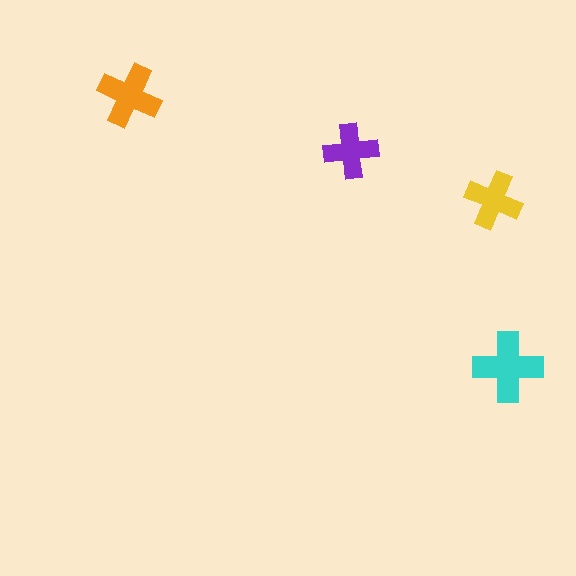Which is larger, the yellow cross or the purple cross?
The yellow one.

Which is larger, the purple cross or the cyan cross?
The cyan one.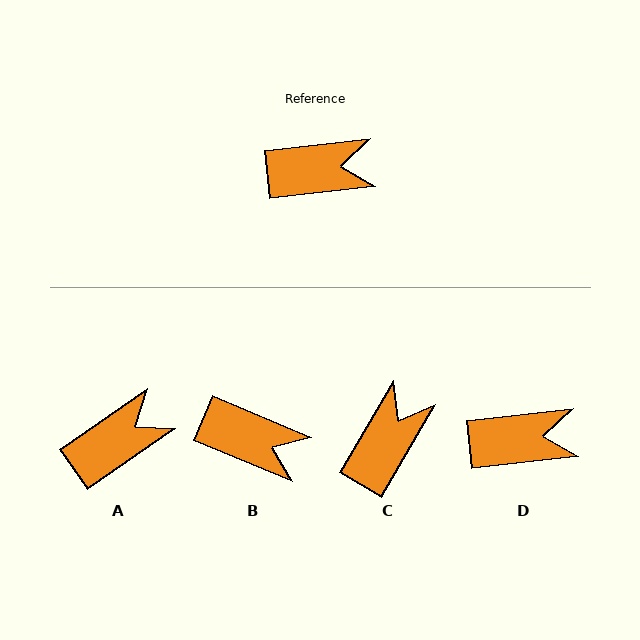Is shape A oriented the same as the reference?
No, it is off by about 28 degrees.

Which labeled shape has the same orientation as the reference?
D.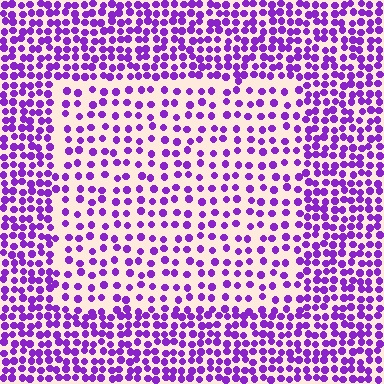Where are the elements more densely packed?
The elements are more densely packed outside the rectangle boundary.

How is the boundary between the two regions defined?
The boundary is defined by a change in element density (approximately 1.9x ratio). All elements are the same color, size, and shape.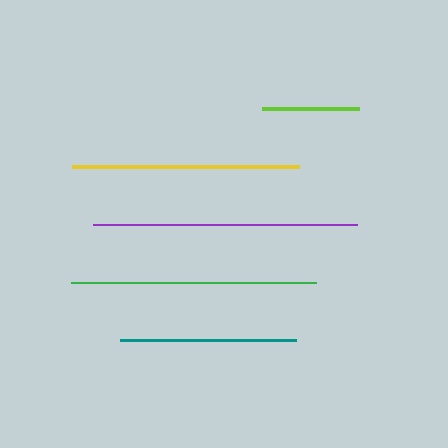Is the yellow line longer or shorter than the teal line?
The yellow line is longer than the teal line.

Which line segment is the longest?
The purple line is the longest at approximately 264 pixels.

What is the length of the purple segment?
The purple segment is approximately 264 pixels long.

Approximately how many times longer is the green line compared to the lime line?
The green line is approximately 2.5 times the length of the lime line.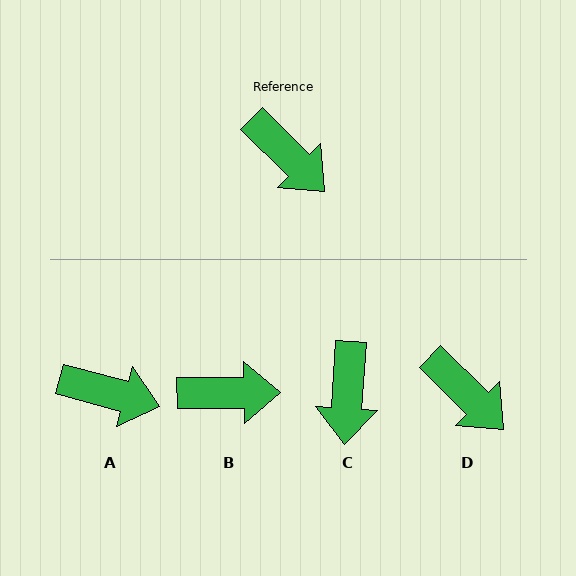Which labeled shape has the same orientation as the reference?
D.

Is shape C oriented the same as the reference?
No, it is off by about 49 degrees.